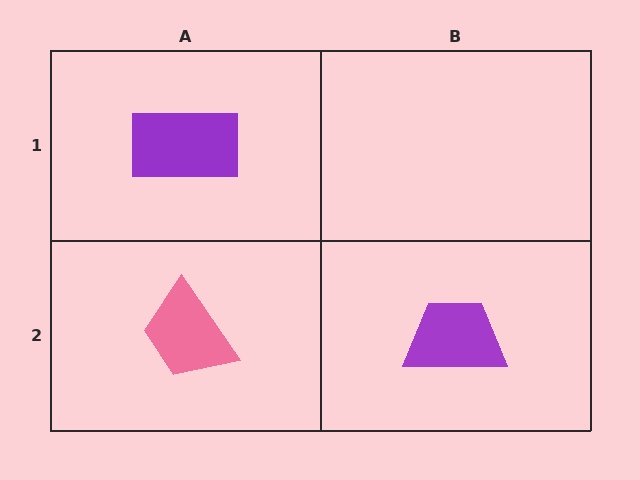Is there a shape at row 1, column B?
No, that cell is empty.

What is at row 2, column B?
A purple trapezoid.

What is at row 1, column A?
A purple rectangle.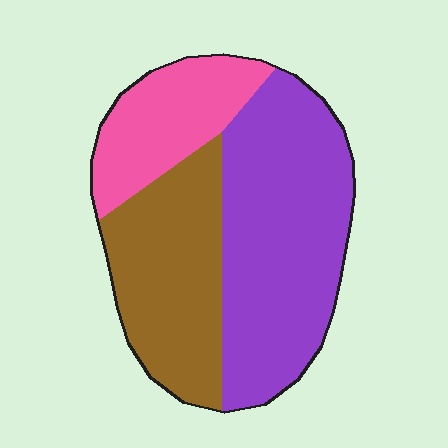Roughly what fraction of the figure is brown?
Brown takes up about one third (1/3) of the figure.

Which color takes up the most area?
Purple, at roughly 50%.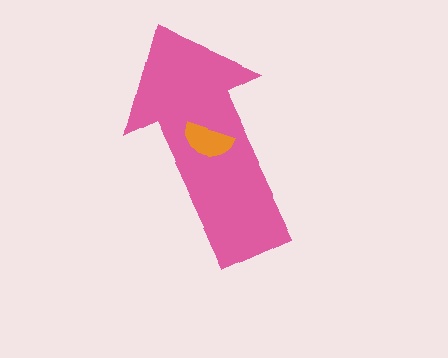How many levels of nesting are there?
2.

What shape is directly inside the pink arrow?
The orange semicircle.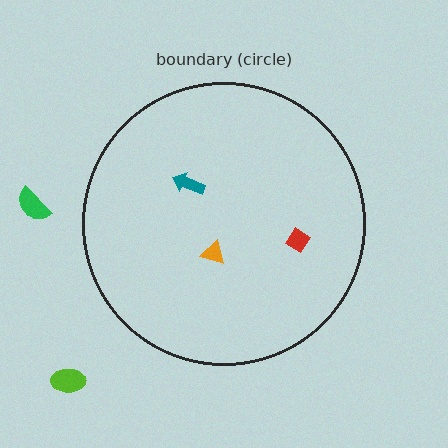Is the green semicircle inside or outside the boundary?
Outside.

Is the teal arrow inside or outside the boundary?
Inside.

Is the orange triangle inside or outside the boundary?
Inside.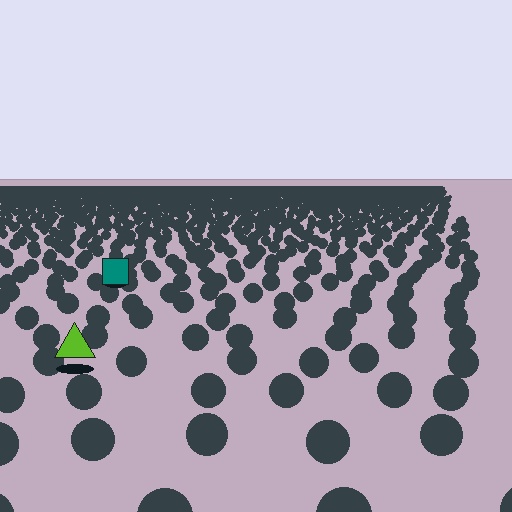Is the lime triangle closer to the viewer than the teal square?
Yes. The lime triangle is closer — you can tell from the texture gradient: the ground texture is coarser near it.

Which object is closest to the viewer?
The lime triangle is closest. The texture marks near it are larger and more spread out.